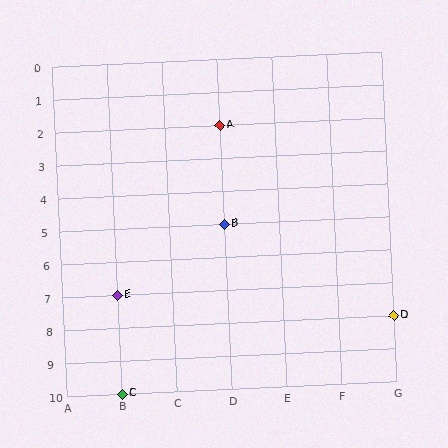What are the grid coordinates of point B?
Point B is at grid coordinates (D, 5).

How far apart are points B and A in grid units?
Points B and A are 3 rows apart.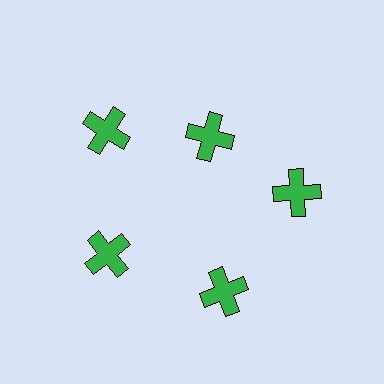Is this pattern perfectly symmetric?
No. The 5 green crosses are arranged in a ring, but one element near the 1 o'clock position is pulled inward toward the center, breaking the 5-fold rotational symmetry.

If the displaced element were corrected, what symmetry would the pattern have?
It would have 5-fold rotational symmetry — the pattern would map onto itself every 72 degrees.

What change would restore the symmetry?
The symmetry would be restored by moving it outward, back onto the ring so that all 5 crosses sit at equal angles and equal distance from the center.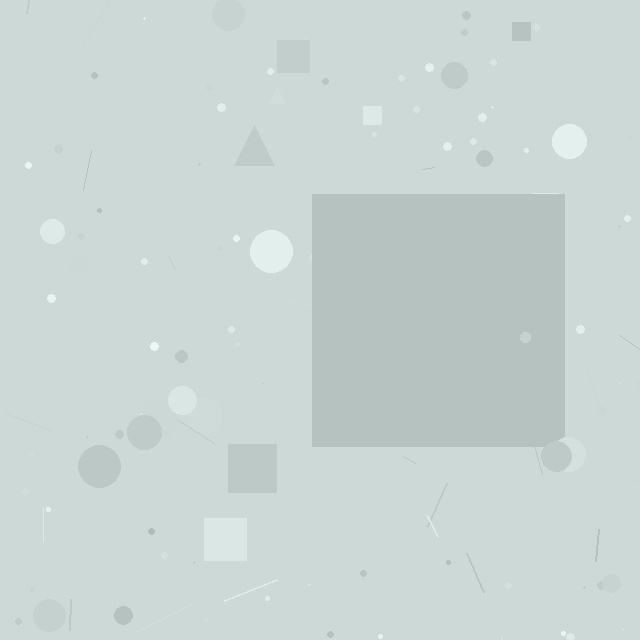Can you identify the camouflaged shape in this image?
The camouflaged shape is a square.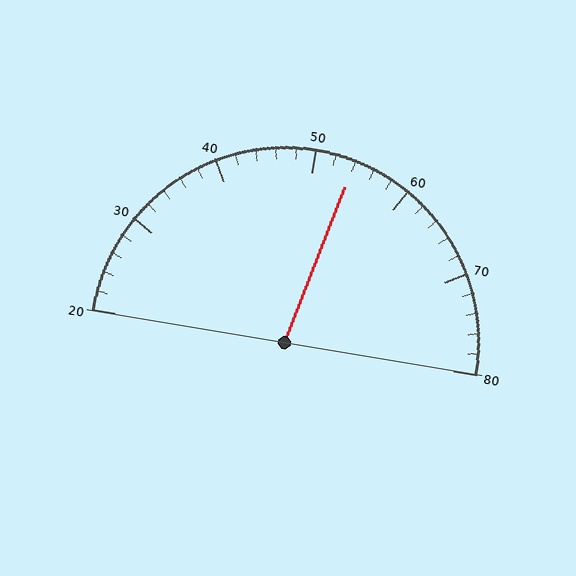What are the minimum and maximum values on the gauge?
The gauge ranges from 20 to 80.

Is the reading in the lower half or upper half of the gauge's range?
The reading is in the upper half of the range (20 to 80).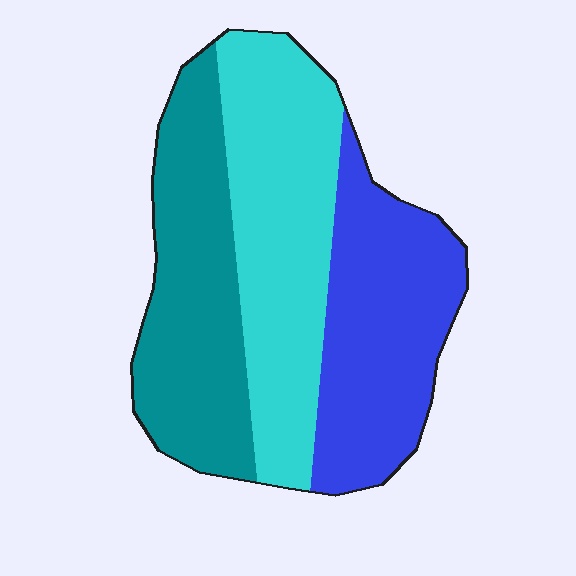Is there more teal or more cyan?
Cyan.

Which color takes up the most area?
Cyan, at roughly 35%.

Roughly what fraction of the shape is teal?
Teal takes up about one third (1/3) of the shape.